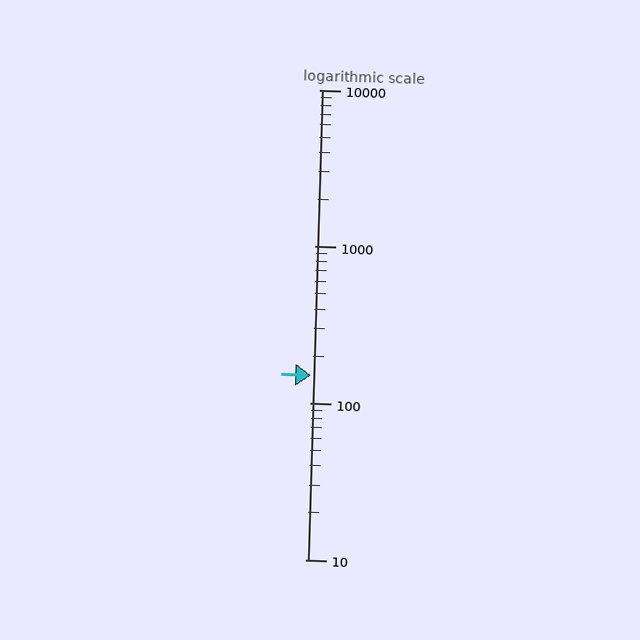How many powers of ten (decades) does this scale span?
The scale spans 3 decades, from 10 to 10000.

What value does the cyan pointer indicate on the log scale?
The pointer indicates approximately 150.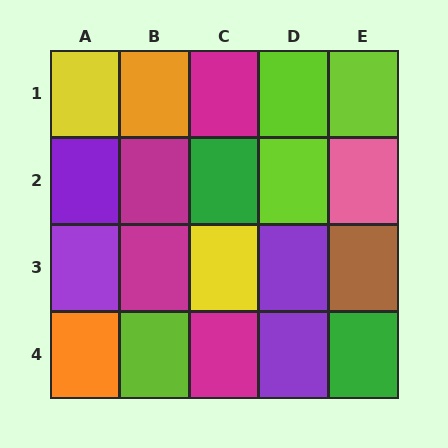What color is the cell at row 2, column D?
Lime.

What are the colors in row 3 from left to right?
Purple, magenta, yellow, purple, brown.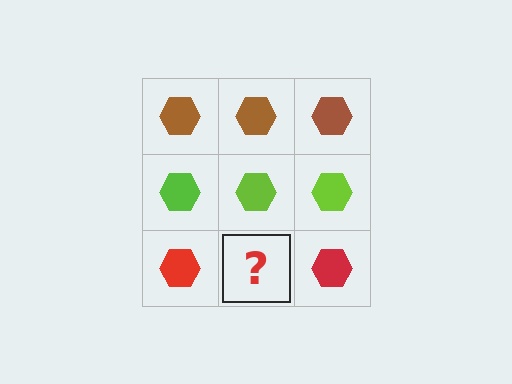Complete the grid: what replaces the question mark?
The question mark should be replaced with a red hexagon.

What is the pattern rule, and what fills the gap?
The rule is that each row has a consistent color. The gap should be filled with a red hexagon.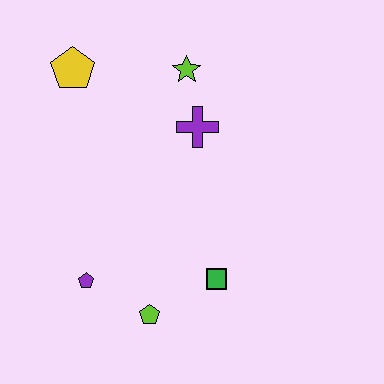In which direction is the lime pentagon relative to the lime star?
The lime pentagon is below the lime star.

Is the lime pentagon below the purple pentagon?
Yes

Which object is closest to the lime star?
The purple cross is closest to the lime star.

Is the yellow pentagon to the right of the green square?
No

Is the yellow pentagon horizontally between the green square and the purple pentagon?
No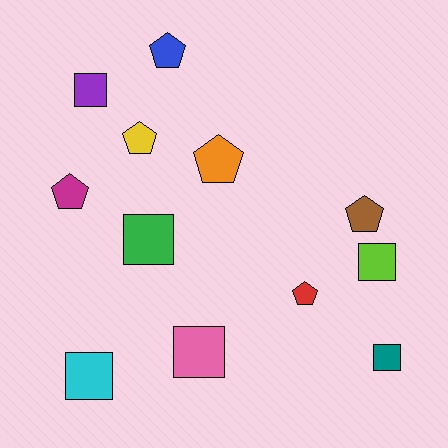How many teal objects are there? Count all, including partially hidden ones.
There is 1 teal object.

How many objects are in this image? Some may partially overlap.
There are 12 objects.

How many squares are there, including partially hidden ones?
There are 6 squares.